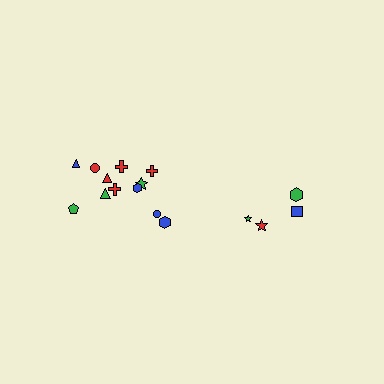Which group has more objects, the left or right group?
The left group.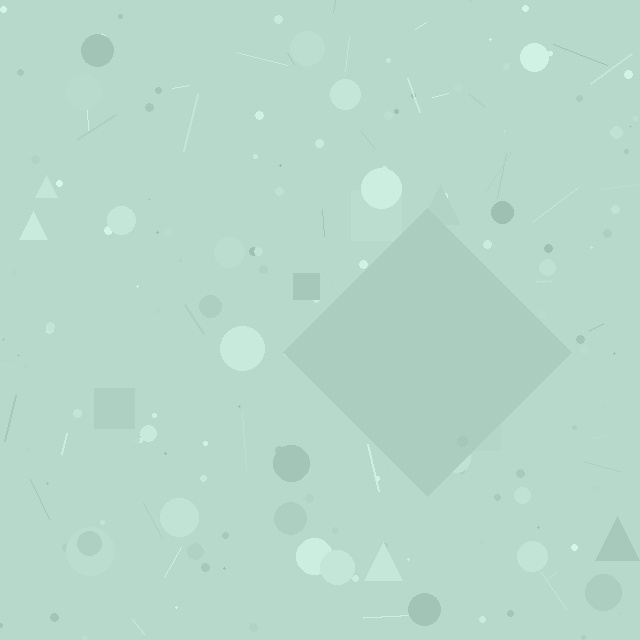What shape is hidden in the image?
A diamond is hidden in the image.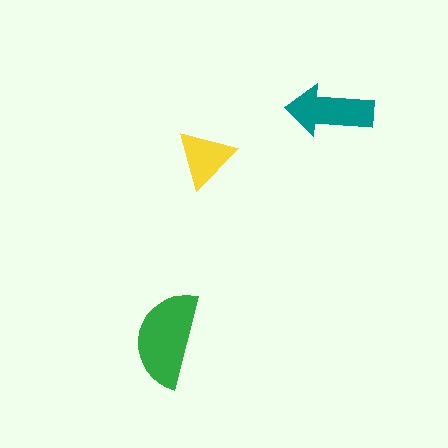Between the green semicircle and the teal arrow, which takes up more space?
The green semicircle.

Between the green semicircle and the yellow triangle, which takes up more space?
The green semicircle.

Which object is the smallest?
The yellow triangle.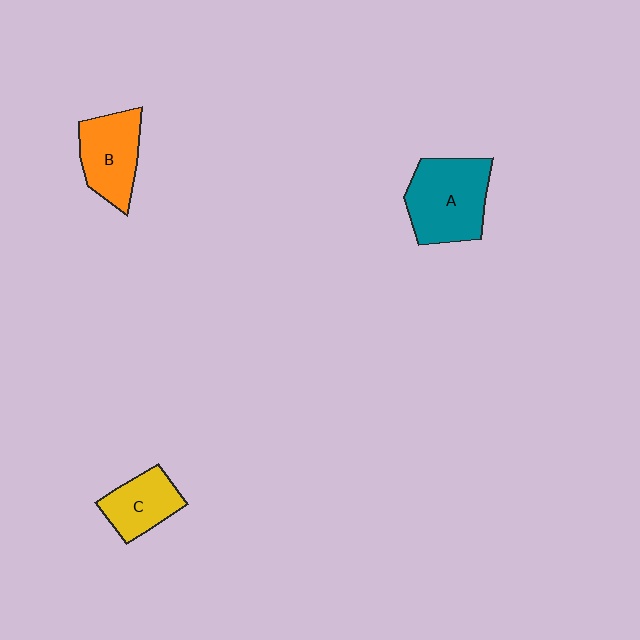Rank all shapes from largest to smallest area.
From largest to smallest: A (teal), B (orange), C (yellow).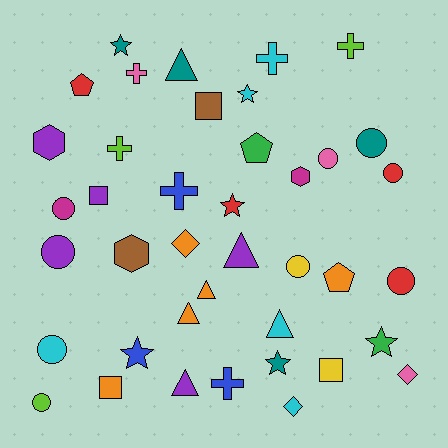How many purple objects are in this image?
There are 5 purple objects.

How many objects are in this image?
There are 40 objects.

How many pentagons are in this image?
There are 3 pentagons.